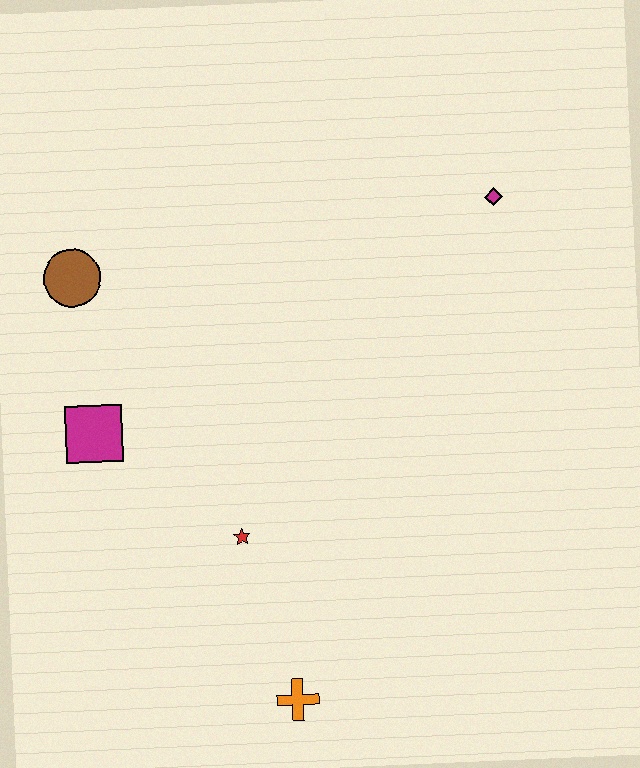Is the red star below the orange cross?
No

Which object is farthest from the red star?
The magenta diamond is farthest from the red star.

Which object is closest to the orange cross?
The red star is closest to the orange cross.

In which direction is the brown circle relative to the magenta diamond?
The brown circle is to the left of the magenta diamond.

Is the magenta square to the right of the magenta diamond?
No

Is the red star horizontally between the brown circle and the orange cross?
Yes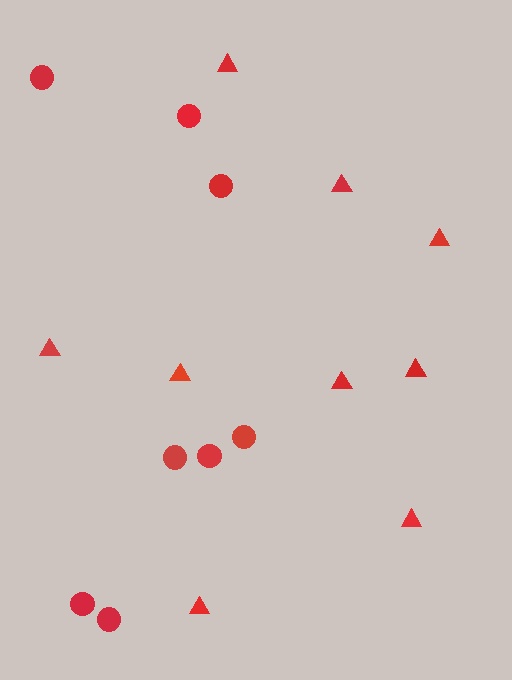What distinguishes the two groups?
There are 2 groups: one group of circles (8) and one group of triangles (9).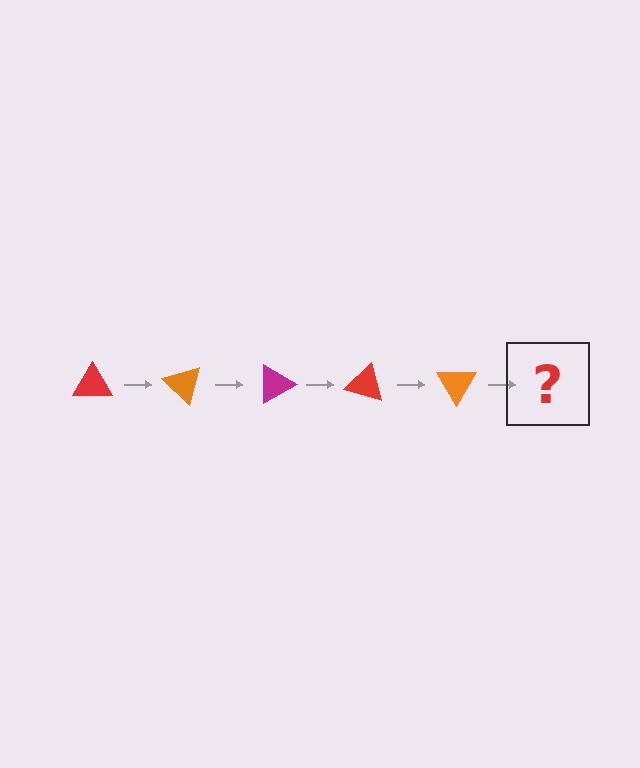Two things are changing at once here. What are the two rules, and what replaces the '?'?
The two rules are that it rotates 45 degrees each step and the color cycles through red, orange, and magenta. The '?' should be a magenta triangle, rotated 225 degrees from the start.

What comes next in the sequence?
The next element should be a magenta triangle, rotated 225 degrees from the start.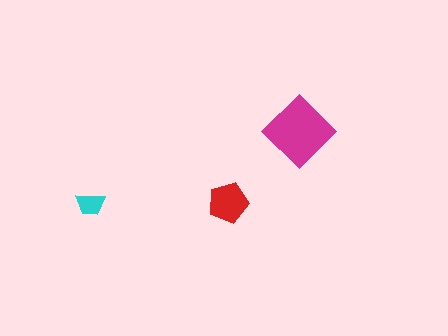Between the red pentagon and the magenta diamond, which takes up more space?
The magenta diamond.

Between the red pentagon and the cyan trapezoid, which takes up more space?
The red pentagon.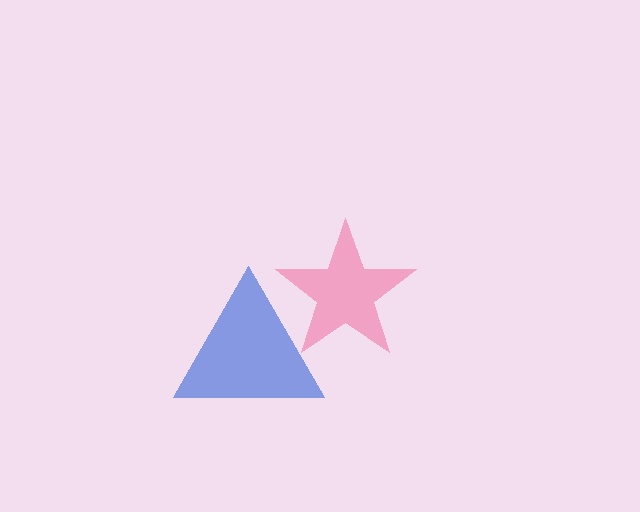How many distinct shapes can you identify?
There are 2 distinct shapes: a blue triangle, a pink star.